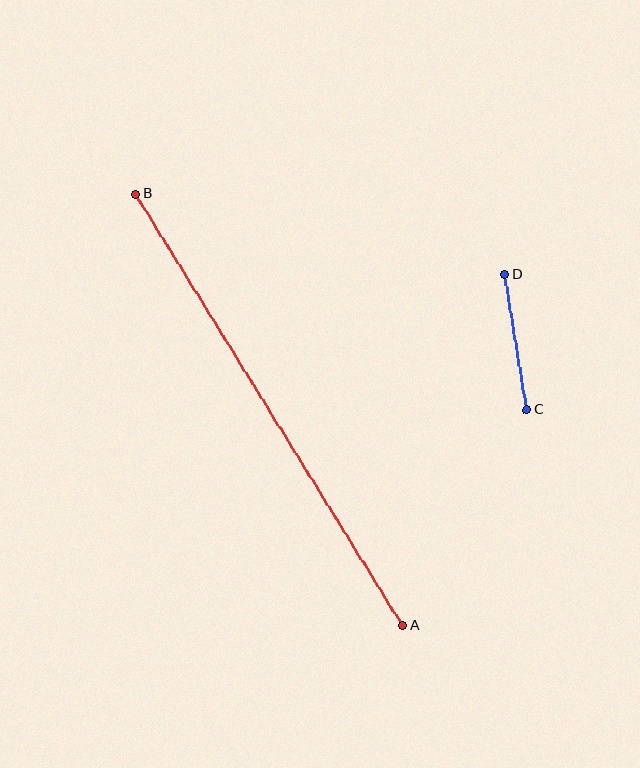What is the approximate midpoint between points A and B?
The midpoint is at approximately (269, 410) pixels.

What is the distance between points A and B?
The distance is approximately 508 pixels.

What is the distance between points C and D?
The distance is approximately 137 pixels.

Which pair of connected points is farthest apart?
Points A and B are farthest apart.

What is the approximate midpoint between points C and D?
The midpoint is at approximately (516, 342) pixels.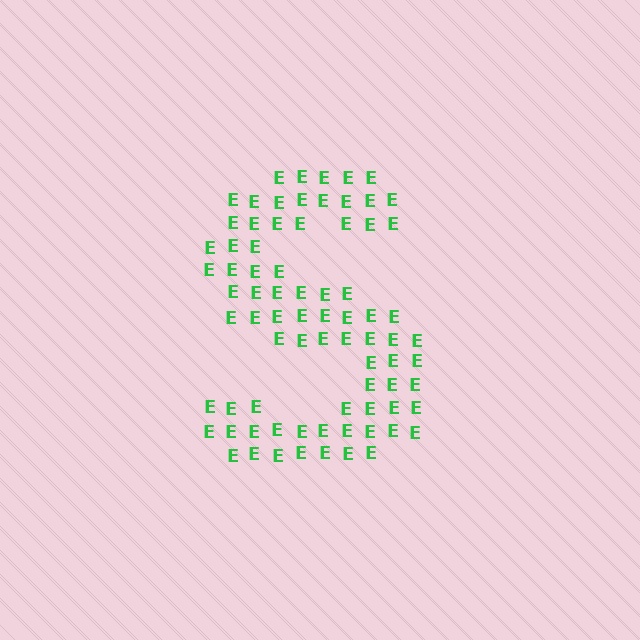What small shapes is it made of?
It is made of small letter E's.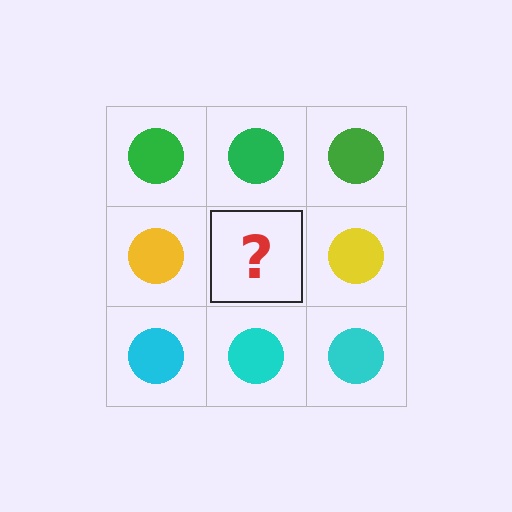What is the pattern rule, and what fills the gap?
The rule is that each row has a consistent color. The gap should be filled with a yellow circle.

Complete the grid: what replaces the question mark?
The question mark should be replaced with a yellow circle.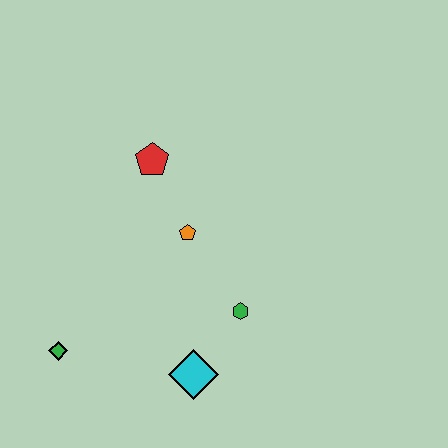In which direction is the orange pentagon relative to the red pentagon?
The orange pentagon is below the red pentagon.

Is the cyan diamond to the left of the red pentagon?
No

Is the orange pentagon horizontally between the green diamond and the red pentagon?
No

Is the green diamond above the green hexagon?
No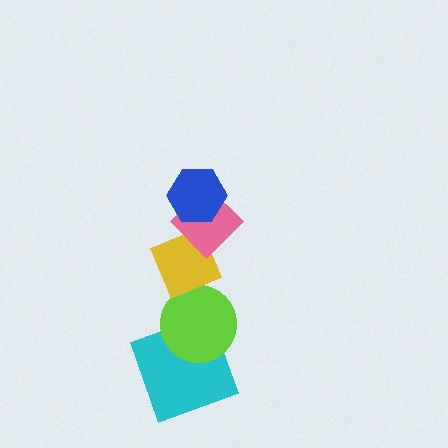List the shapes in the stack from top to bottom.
From top to bottom: the blue hexagon, the pink diamond, the yellow diamond, the lime circle, the cyan square.